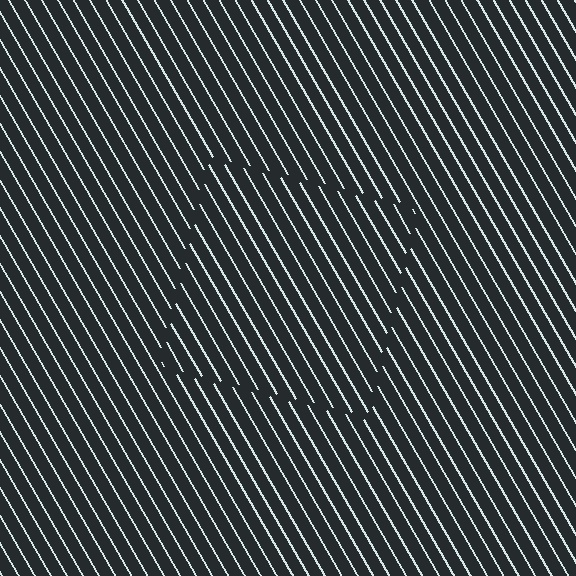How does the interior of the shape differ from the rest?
The interior of the shape contains the same grating, shifted by half a period — the contour is defined by the phase discontinuity where line-ends from the inner and outer gratings abut.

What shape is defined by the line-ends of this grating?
An illusory square. The interior of the shape contains the same grating, shifted by half a period — the contour is defined by the phase discontinuity where line-ends from the inner and outer gratings abut.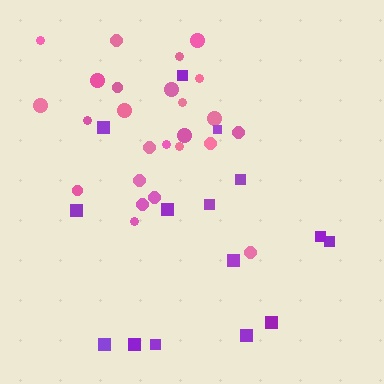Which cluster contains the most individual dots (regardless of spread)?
Pink (25).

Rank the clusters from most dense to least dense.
pink, purple.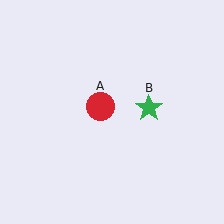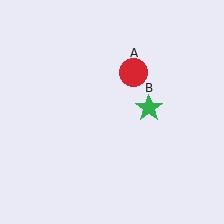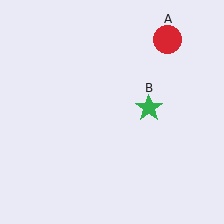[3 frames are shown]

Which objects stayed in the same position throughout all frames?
Green star (object B) remained stationary.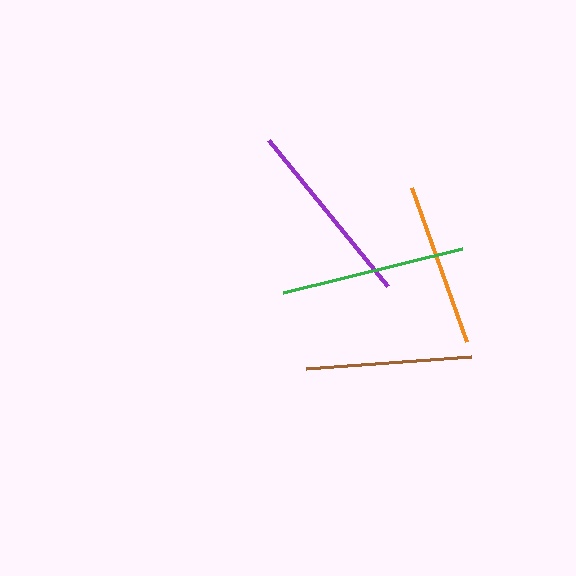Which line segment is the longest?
The purple line is the longest at approximately 188 pixels.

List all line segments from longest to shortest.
From longest to shortest: purple, green, brown, orange.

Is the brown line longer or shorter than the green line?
The green line is longer than the brown line.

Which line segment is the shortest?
The orange line is the shortest at approximately 163 pixels.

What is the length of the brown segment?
The brown segment is approximately 165 pixels long.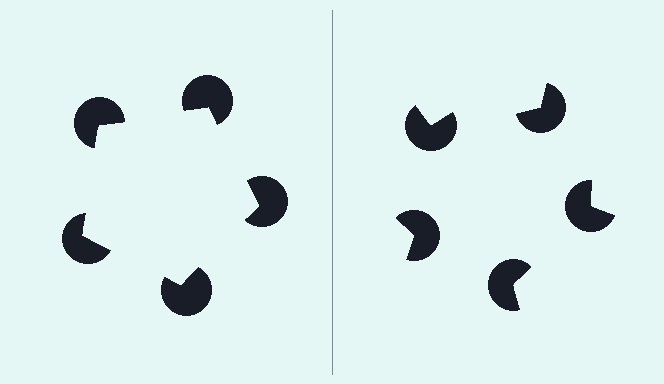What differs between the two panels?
The pac-man discs are positioned identically on both sides; only the wedge orientations differ. On the left they align to a pentagon; on the right they are misaligned.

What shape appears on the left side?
An illusory pentagon.